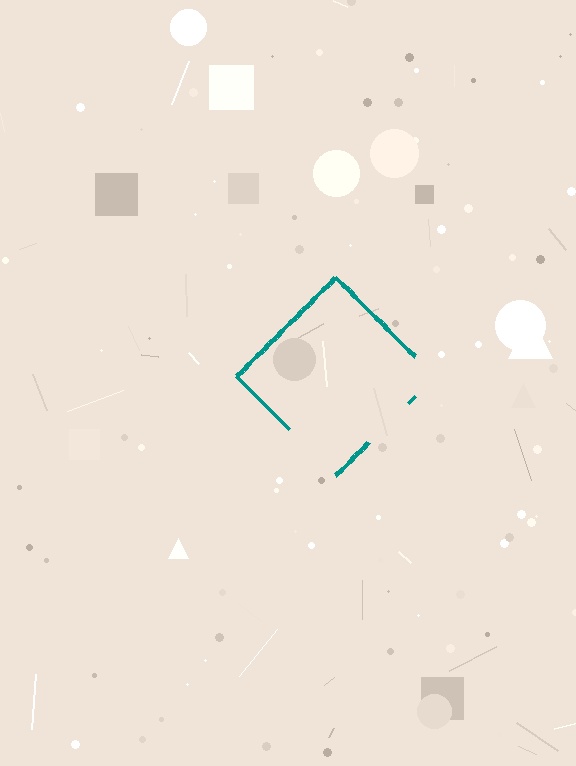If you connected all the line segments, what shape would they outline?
They would outline a diamond.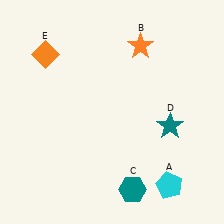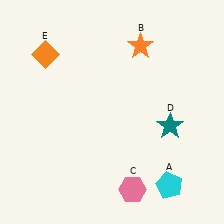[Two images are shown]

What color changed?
The hexagon (C) changed from teal in Image 1 to pink in Image 2.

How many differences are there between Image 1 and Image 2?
There is 1 difference between the two images.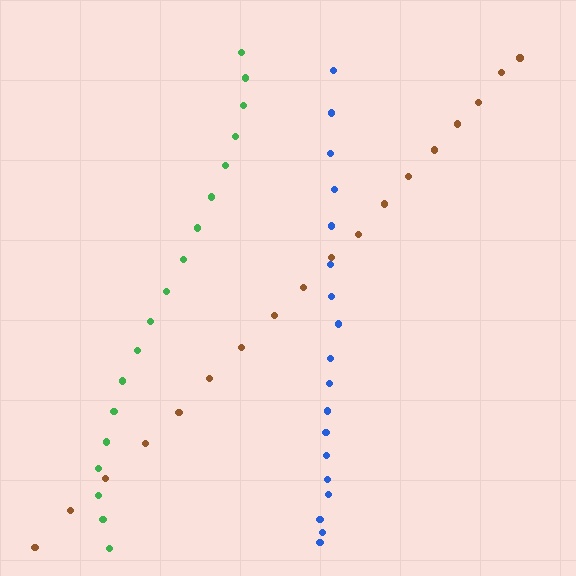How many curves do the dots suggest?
There are 3 distinct paths.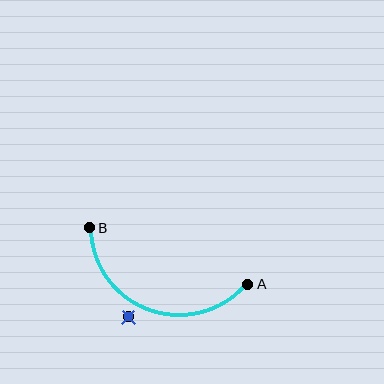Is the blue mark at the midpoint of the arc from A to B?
No — the blue mark does not lie on the arc at all. It sits slightly outside the curve.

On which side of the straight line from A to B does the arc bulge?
The arc bulges below the straight line connecting A and B.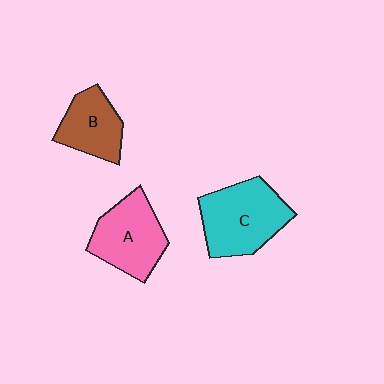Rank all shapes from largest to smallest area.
From largest to smallest: C (cyan), A (pink), B (brown).